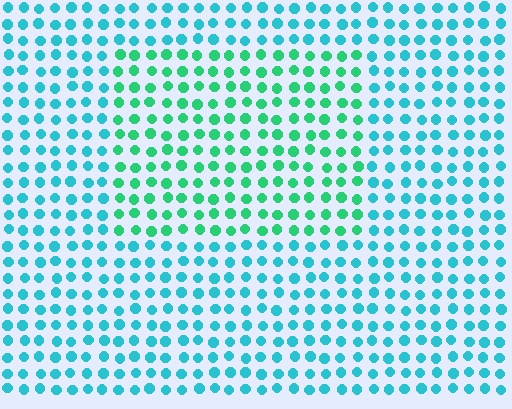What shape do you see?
I see a rectangle.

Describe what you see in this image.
The image is filled with small cyan elements in a uniform arrangement. A rectangle-shaped region is visible where the elements are tinted to a slightly different hue, forming a subtle color boundary.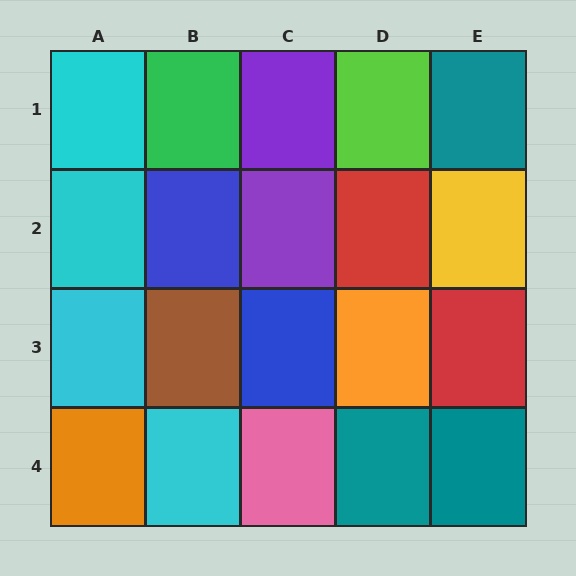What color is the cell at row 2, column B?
Blue.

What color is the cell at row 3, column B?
Brown.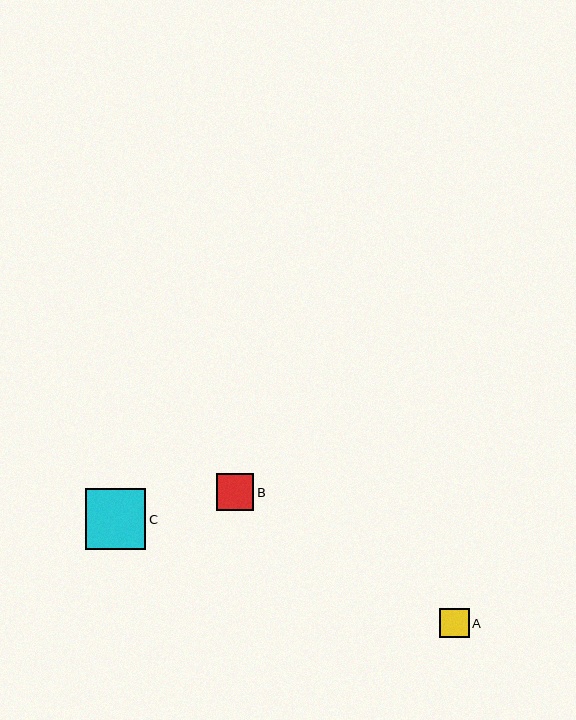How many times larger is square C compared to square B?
Square C is approximately 1.6 times the size of square B.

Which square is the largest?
Square C is the largest with a size of approximately 61 pixels.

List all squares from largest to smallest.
From largest to smallest: C, B, A.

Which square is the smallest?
Square A is the smallest with a size of approximately 29 pixels.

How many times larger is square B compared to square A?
Square B is approximately 1.3 times the size of square A.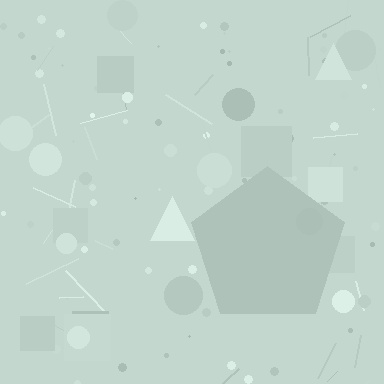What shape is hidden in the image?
A pentagon is hidden in the image.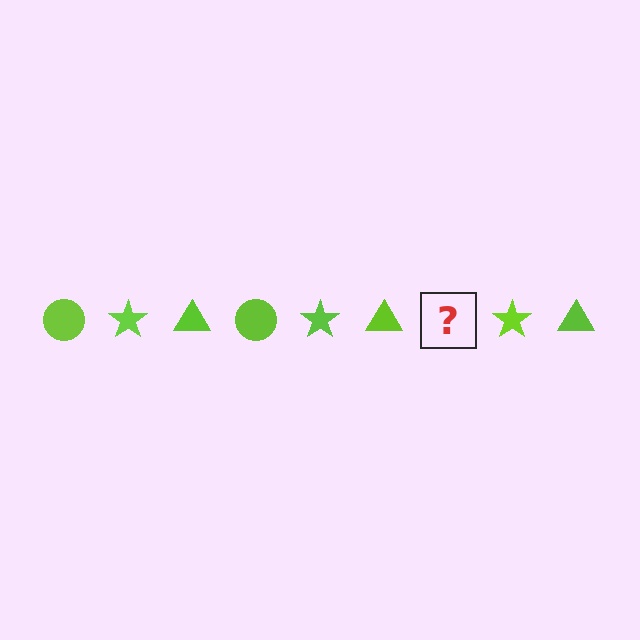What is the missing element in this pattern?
The missing element is a lime circle.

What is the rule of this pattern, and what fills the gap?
The rule is that the pattern cycles through circle, star, triangle shapes in lime. The gap should be filled with a lime circle.